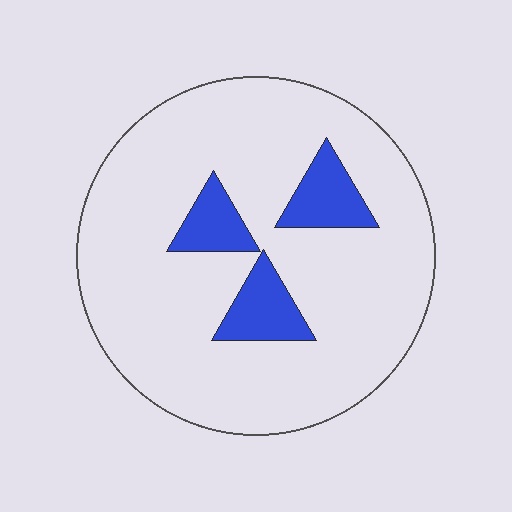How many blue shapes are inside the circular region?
3.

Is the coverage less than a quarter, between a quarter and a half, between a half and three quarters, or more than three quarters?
Less than a quarter.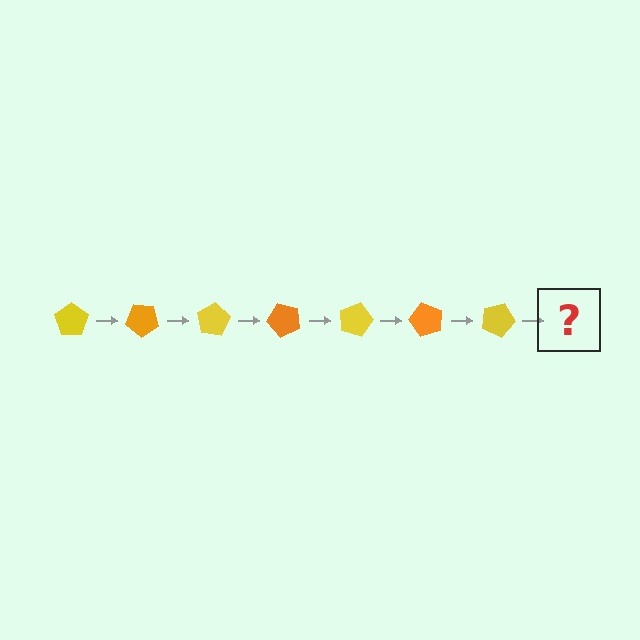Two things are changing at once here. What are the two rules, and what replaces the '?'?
The two rules are that it rotates 40 degrees each step and the color cycles through yellow and orange. The '?' should be an orange pentagon, rotated 280 degrees from the start.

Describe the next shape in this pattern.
It should be an orange pentagon, rotated 280 degrees from the start.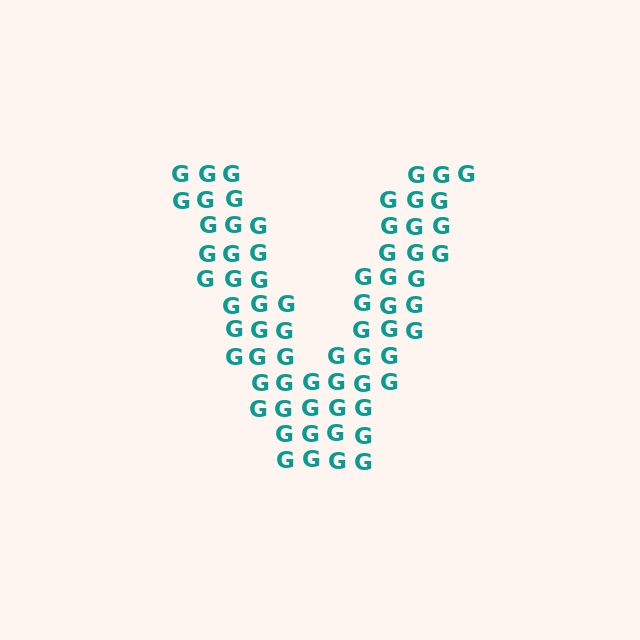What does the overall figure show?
The overall figure shows the letter V.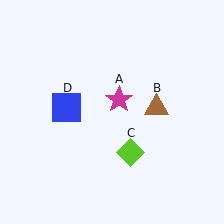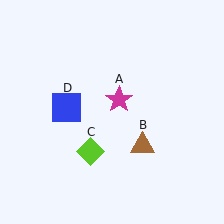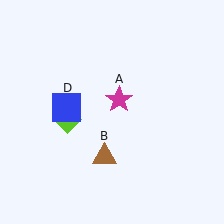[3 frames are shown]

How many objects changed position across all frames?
2 objects changed position: brown triangle (object B), lime diamond (object C).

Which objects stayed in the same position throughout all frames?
Magenta star (object A) and blue square (object D) remained stationary.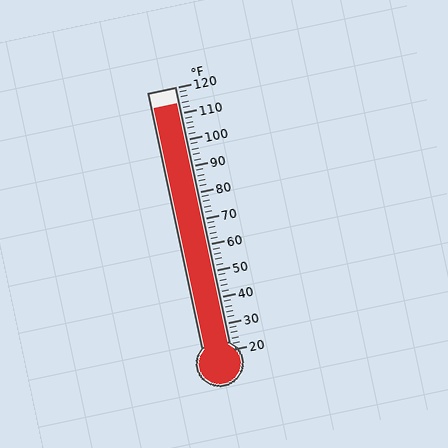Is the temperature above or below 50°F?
The temperature is above 50°F.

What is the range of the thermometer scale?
The thermometer scale ranges from 20°F to 120°F.